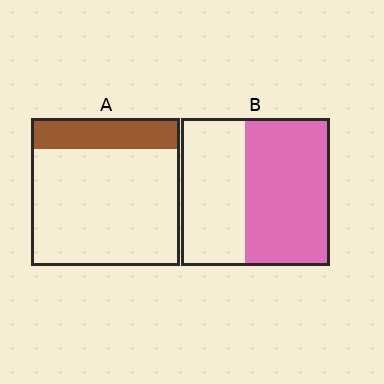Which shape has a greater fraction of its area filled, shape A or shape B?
Shape B.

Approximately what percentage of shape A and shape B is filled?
A is approximately 20% and B is approximately 55%.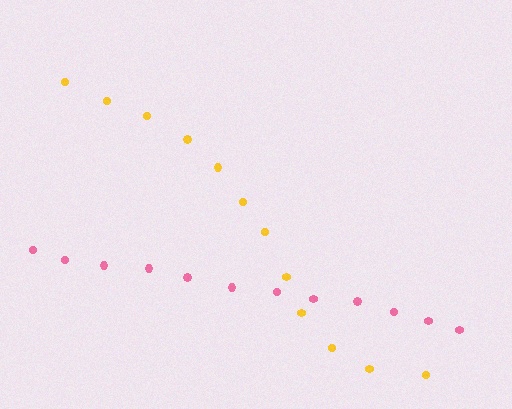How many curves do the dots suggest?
There are 2 distinct paths.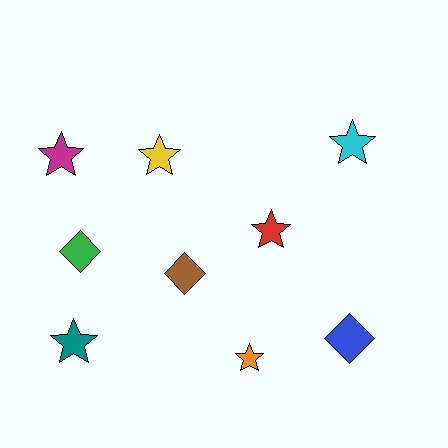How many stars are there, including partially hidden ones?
There are 6 stars.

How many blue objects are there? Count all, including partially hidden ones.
There is 1 blue object.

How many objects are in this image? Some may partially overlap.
There are 9 objects.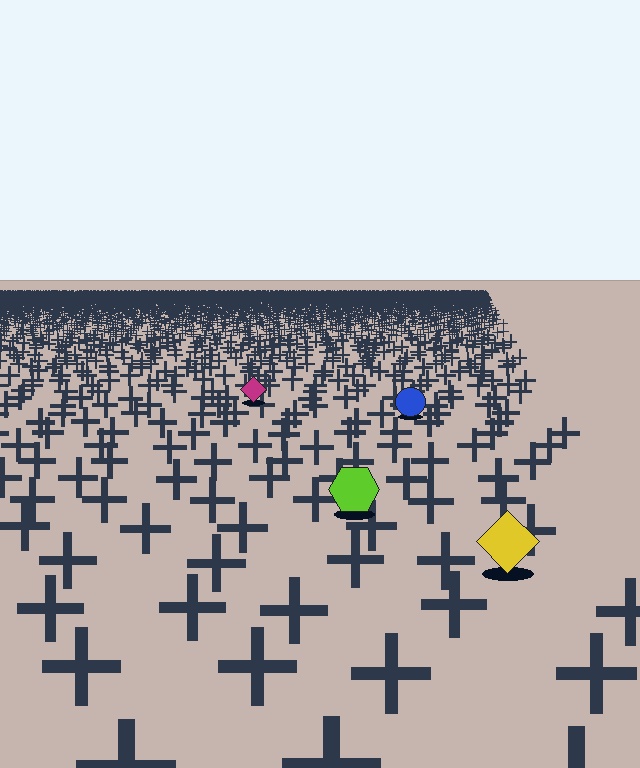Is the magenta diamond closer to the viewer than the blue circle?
No. The blue circle is closer — you can tell from the texture gradient: the ground texture is coarser near it.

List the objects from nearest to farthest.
From nearest to farthest: the yellow diamond, the lime hexagon, the blue circle, the magenta diamond.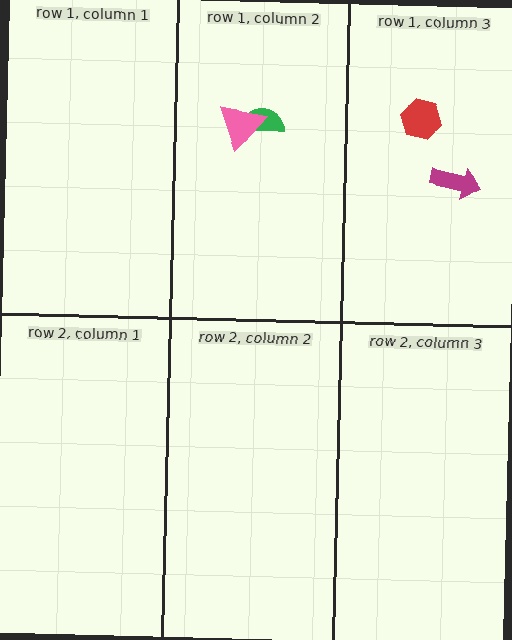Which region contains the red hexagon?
The row 1, column 3 region.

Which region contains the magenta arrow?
The row 1, column 3 region.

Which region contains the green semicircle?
The row 1, column 2 region.